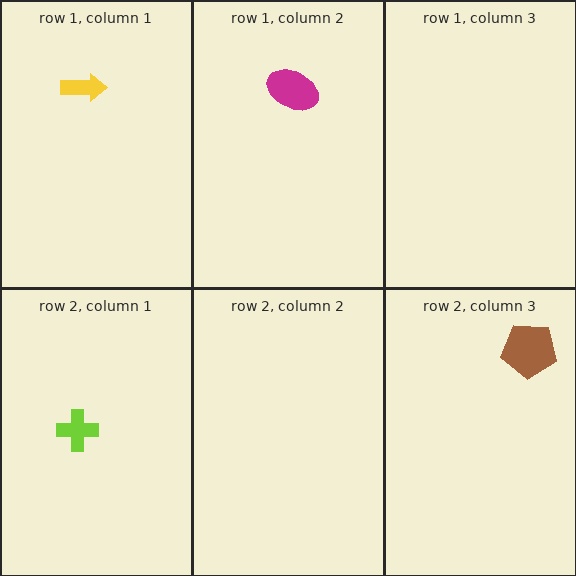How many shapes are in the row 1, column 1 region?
1.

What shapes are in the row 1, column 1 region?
The yellow arrow.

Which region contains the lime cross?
The row 2, column 1 region.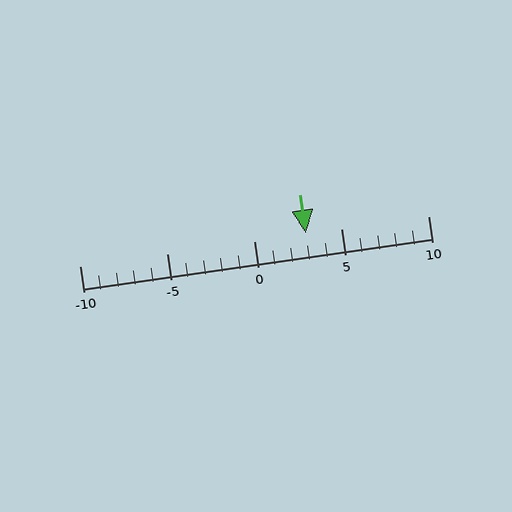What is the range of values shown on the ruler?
The ruler shows values from -10 to 10.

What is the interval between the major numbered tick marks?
The major tick marks are spaced 5 units apart.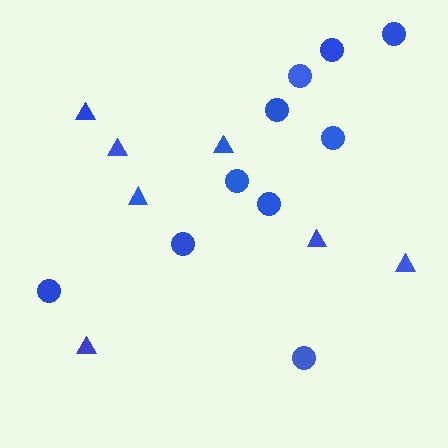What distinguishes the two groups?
There are 2 groups: one group of circles (10) and one group of triangles (7).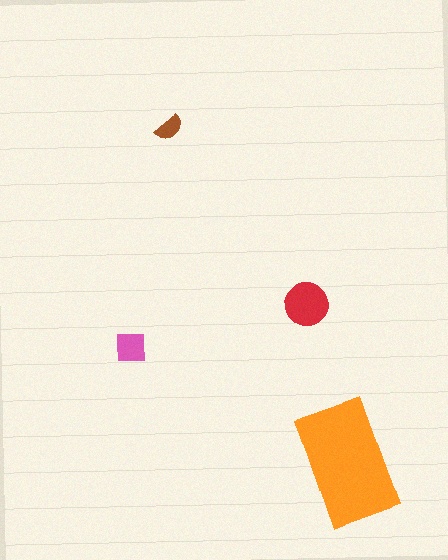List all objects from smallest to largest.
The brown semicircle, the pink square, the red circle, the orange rectangle.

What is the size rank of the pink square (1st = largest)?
3rd.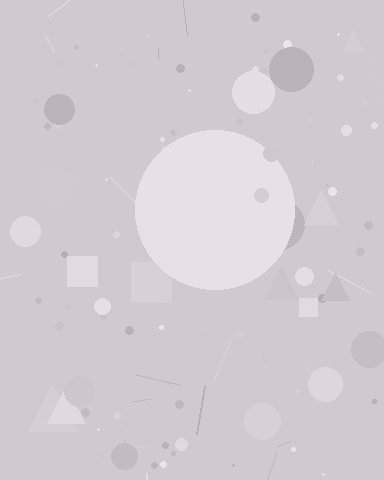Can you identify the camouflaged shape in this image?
The camouflaged shape is a circle.